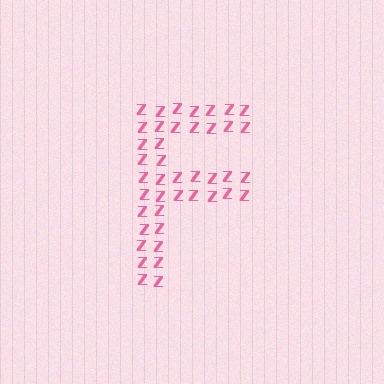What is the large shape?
The large shape is the letter F.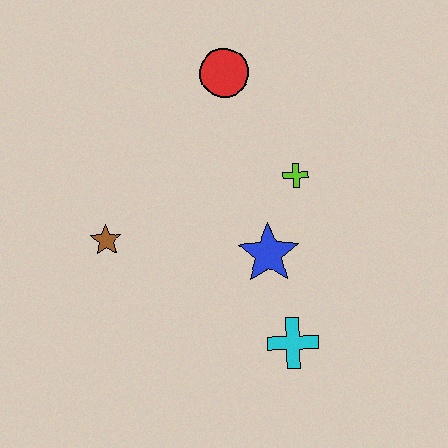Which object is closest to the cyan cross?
The blue star is closest to the cyan cross.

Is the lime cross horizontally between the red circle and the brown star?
No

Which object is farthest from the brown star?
The cyan cross is farthest from the brown star.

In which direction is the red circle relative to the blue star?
The red circle is above the blue star.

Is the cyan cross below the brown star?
Yes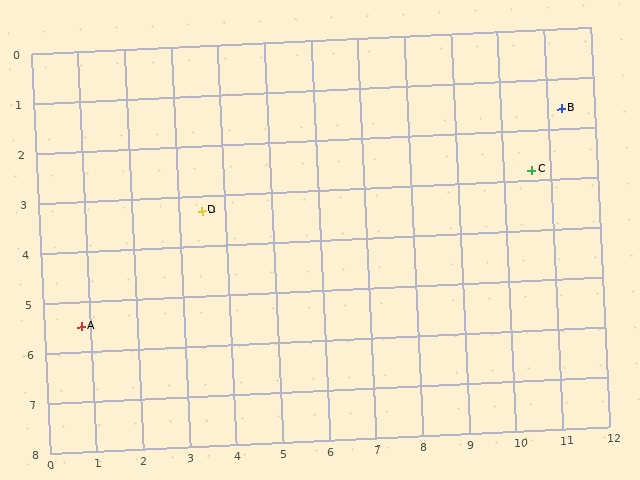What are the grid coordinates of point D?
Point D is at approximately (3.5, 3.3).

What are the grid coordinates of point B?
Point B is at approximately (11.3, 1.6).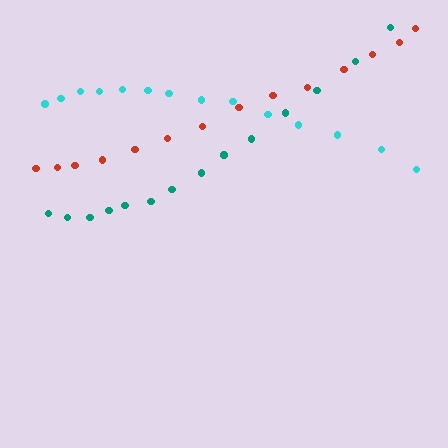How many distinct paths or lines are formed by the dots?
There are 3 distinct paths.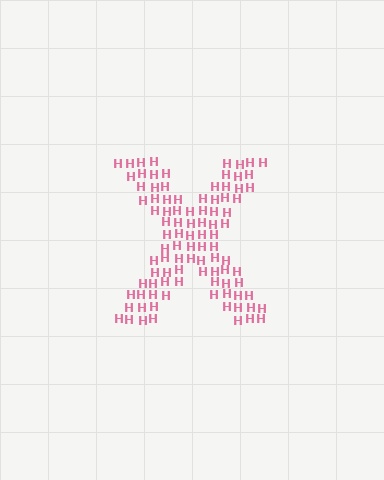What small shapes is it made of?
It is made of small letter H's.